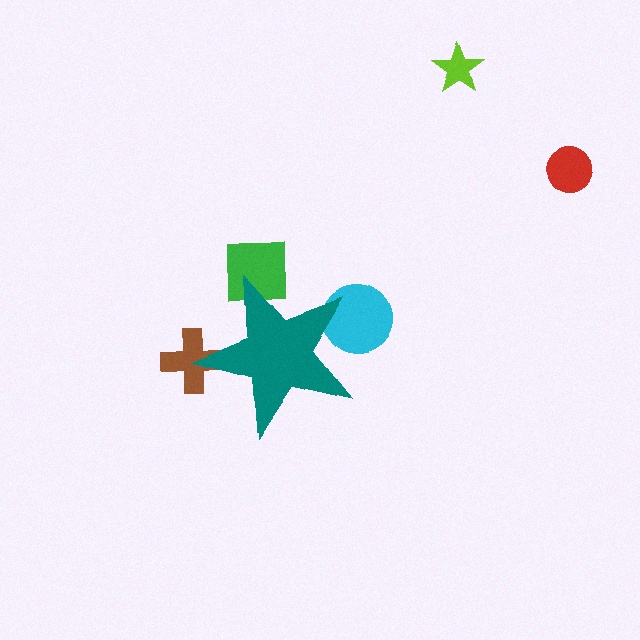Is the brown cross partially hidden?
Yes, the brown cross is partially hidden behind the teal star.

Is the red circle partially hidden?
No, the red circle is fully visible.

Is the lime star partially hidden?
No, the lime star is fully visible.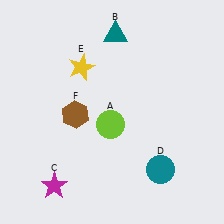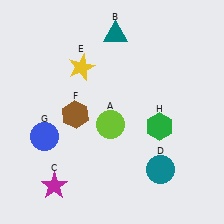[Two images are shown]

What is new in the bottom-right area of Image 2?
A green hexagon (H) was added in the bottom-right area of Image 2.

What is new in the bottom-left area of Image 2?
A blue circle (G) was added in the bottom-left area of Image 2.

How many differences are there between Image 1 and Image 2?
There are 2 differences between the two images.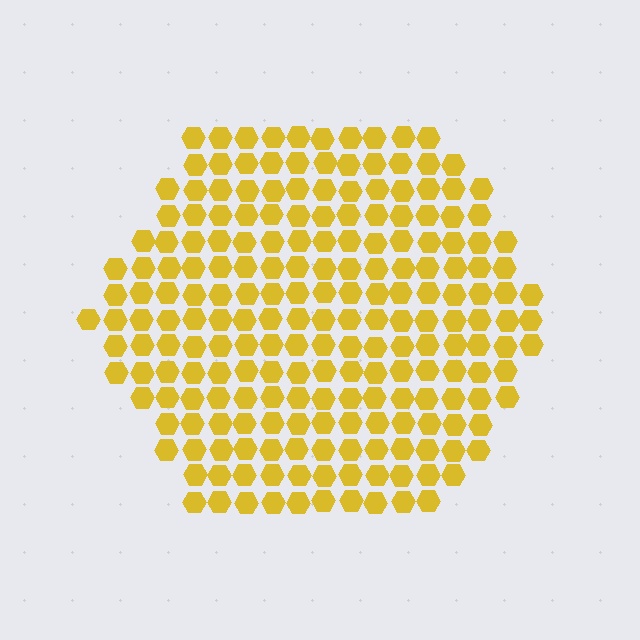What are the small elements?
The small elements are hexagons.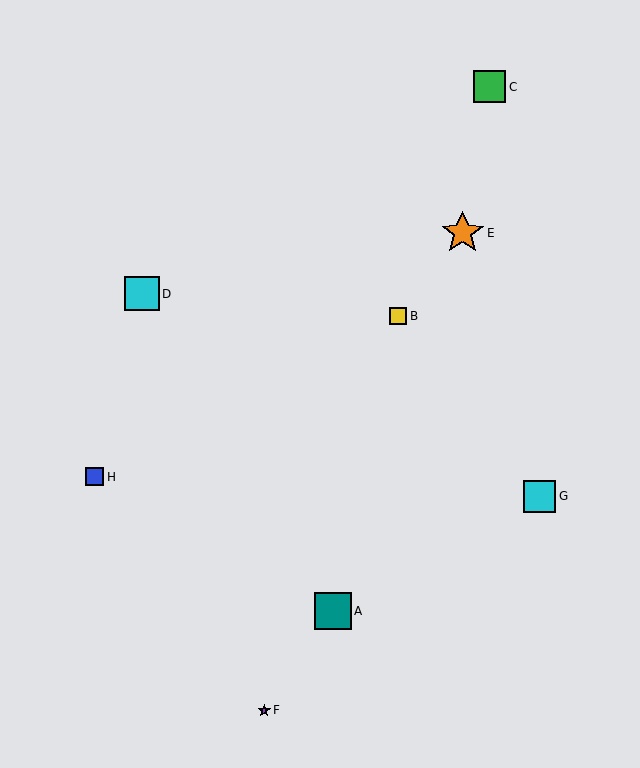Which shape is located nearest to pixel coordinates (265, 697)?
The purple star (labeled F) at (264, 710) is nearest to that location.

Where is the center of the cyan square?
The center of the cyan square is at (142, 294).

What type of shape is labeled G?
Shape G is a cyan square.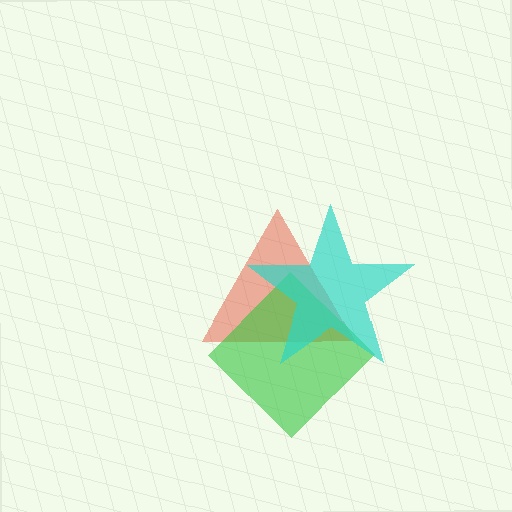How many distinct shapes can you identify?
There are 3 distinct shapes: a red triangle, a green diamond, a cyan star.